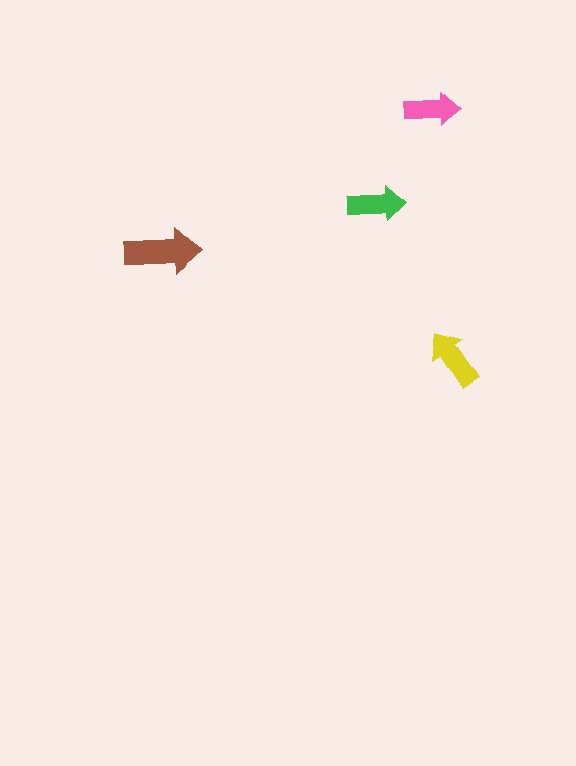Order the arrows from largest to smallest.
the brown one, the yellow one, the green one, the pink one.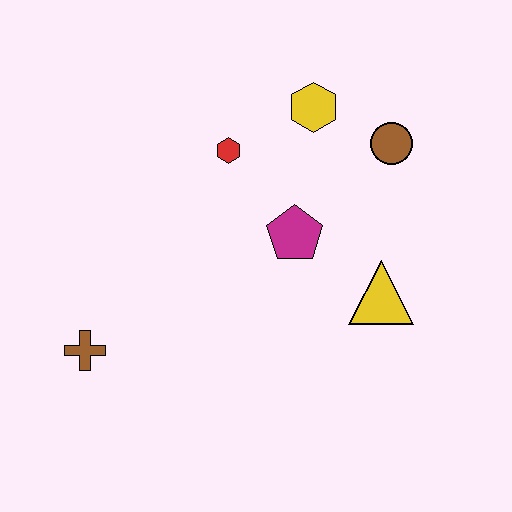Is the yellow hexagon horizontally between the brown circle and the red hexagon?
Yes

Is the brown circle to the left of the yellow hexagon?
No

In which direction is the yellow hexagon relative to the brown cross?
The yellow hexagon is above the brown cross.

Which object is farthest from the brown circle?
The brown cross is farthest from the brown circle.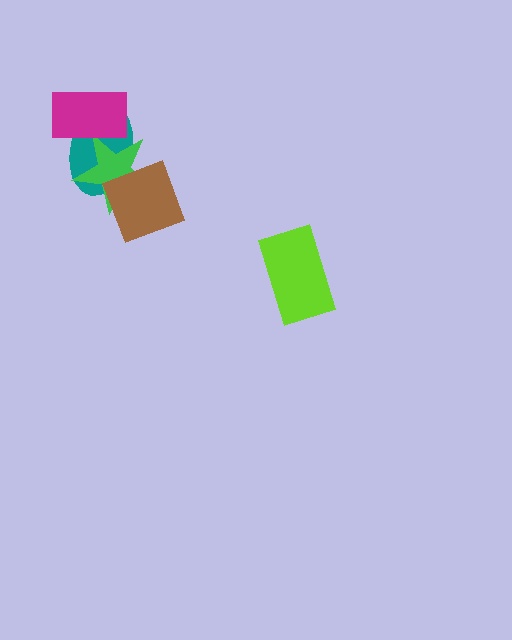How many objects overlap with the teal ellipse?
3 objects overlap with the teal ellipse.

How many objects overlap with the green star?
3 objects overlap with the green star.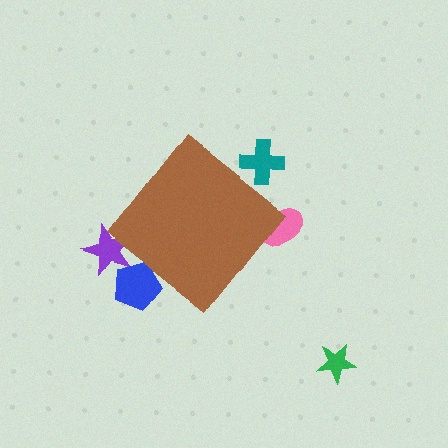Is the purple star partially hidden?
Yes, the purple star is partially hidden behind the brown diamond.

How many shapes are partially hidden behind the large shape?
4 shapes are partially hidden.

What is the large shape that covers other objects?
A brown diamond.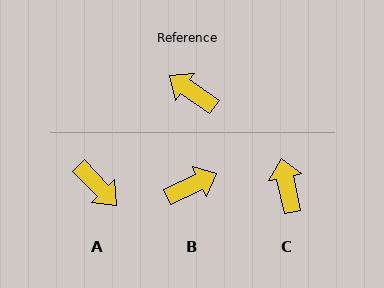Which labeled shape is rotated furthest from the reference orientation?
A, about 168 degrees away.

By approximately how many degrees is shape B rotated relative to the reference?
Approximately 120 degrees clockwise.